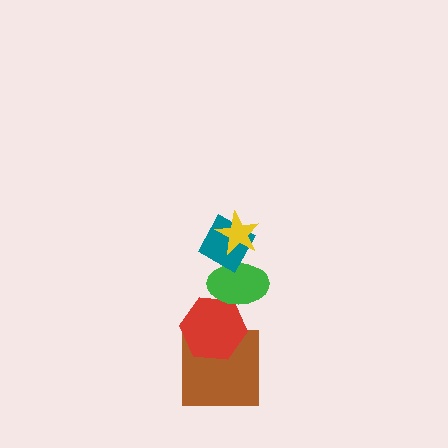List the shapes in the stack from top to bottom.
From top to bottom: the yellow star, the teal diamond, the green ellipse, the red hexagon, the brown square.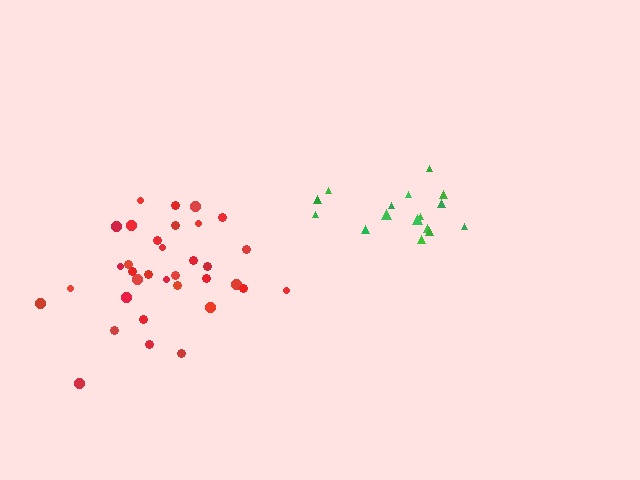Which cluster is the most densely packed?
Green.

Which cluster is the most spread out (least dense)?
Red.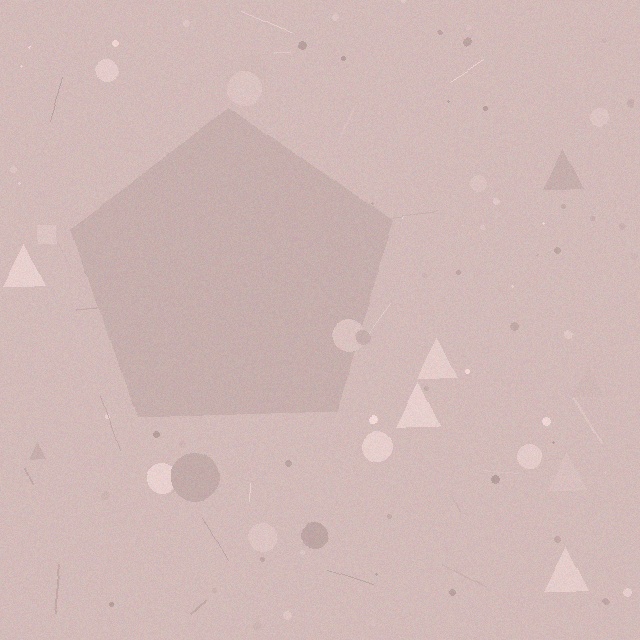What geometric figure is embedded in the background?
A pentagon is embedded in the background.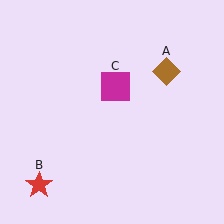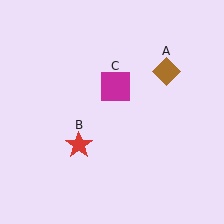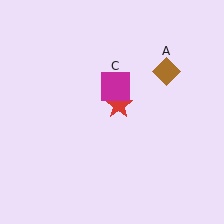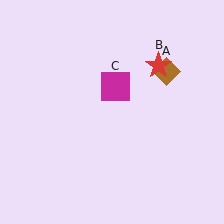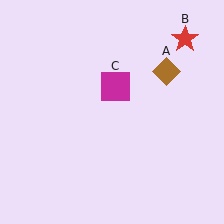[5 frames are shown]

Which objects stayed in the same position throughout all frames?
Brown diamond (object A) and magenta square (object C) remained stationary.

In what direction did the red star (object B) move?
The red star (object B) moved up and to the right.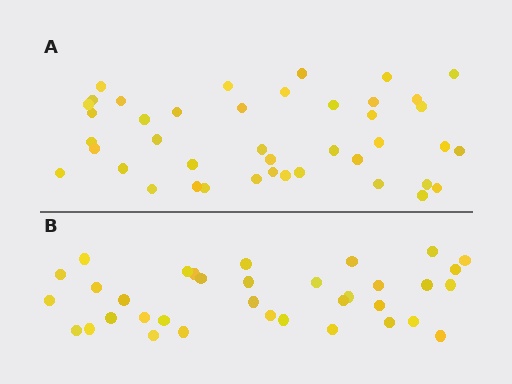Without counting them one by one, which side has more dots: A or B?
Region A (the top region) has more dots.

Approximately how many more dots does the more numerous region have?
Region A has roughly 8 or so more dots than region B.